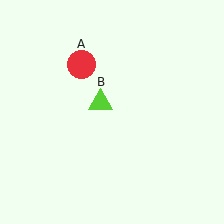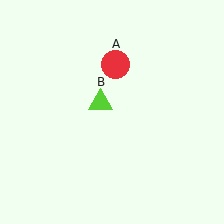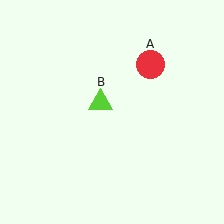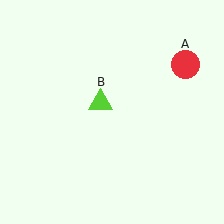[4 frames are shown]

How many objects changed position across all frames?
1 object changed position: red circle (object A).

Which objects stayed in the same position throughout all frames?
Lime triangle (object B) remained stationary.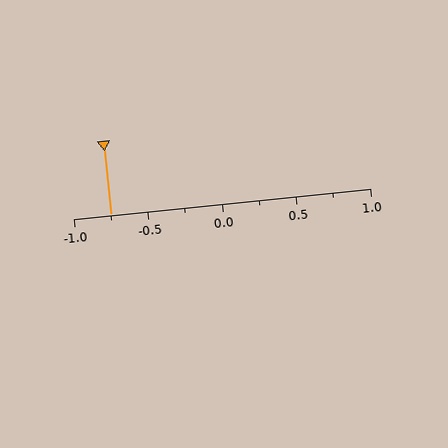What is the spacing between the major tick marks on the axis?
The major ticks are spaced 0.5 apart.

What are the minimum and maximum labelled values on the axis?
The axis runs from -1.0 to 1.0.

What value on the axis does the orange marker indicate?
The marker indicates approximately -0.75.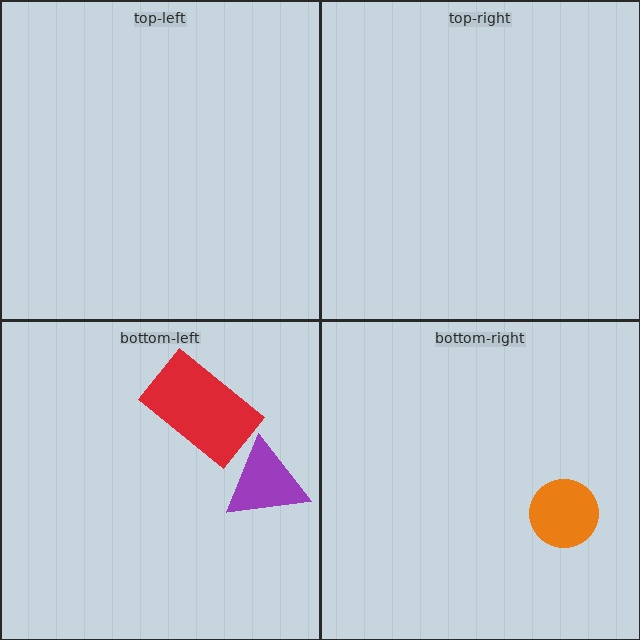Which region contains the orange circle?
The bottom-right region.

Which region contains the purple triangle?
The bottom-left region.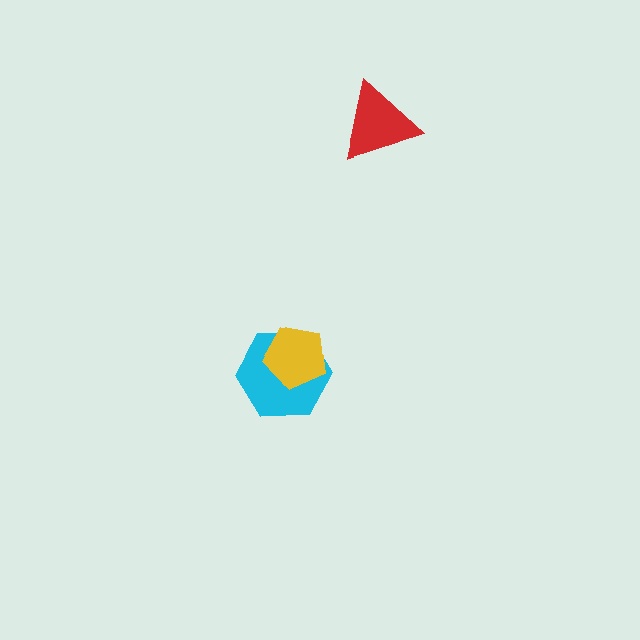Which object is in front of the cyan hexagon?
The yellow pentagon is in front of the cyan hexagon.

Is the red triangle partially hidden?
No, no other shape covers it.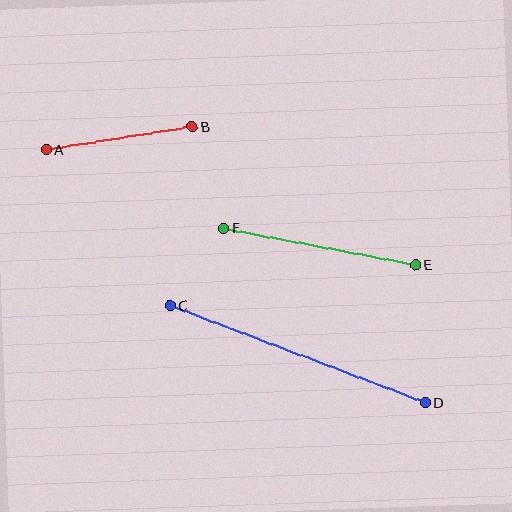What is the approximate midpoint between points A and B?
The midpoint is at approximately (119, 138) pixels.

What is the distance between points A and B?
The distance is approximately 148 pixels.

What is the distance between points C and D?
The distance is approximately 273 pixels.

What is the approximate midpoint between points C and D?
The midpoint is at approximately (298, 354) pixels.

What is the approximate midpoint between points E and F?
The midpoint is at approximately (320, 247) pixels.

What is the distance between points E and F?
The distance is approximately 195 pixels.